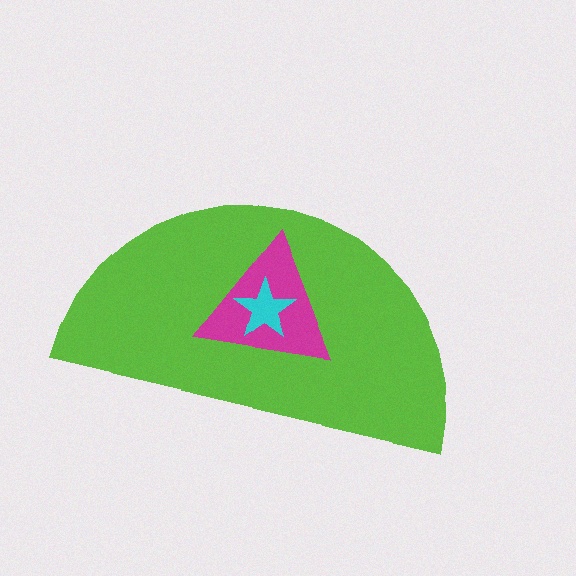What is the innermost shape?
The cyan star.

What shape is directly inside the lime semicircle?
The magenta triangle.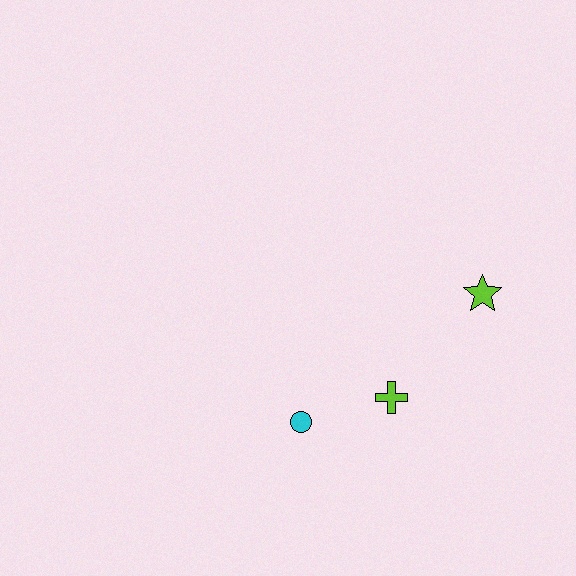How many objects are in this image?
There are 3 objects.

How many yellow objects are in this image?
There are no yellow objects.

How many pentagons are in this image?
There are no pentagons.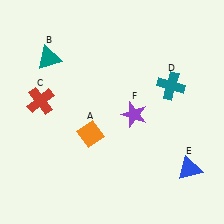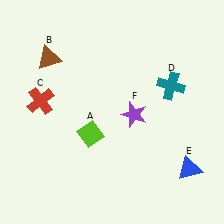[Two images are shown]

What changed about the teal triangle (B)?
In Image 1, B is teal. In Image 2, it changed to brown.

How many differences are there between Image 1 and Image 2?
There are 2 differences between the two images.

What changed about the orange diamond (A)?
In Image 1, A is orange. In Image 2, it changed to lime.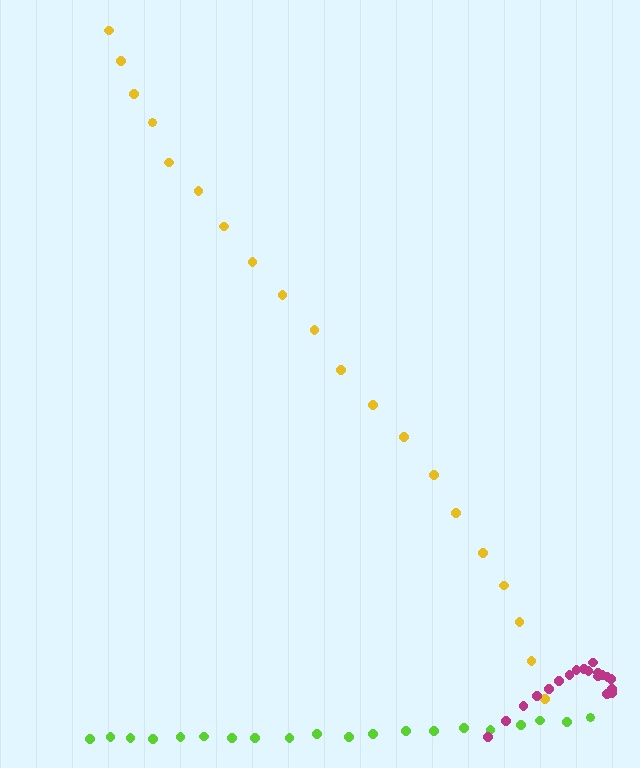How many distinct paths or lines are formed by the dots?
There are 3 distinct paths.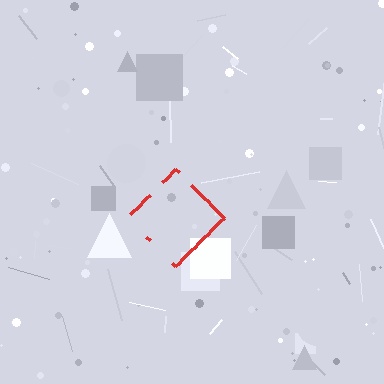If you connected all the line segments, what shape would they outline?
They would outline a diamond.